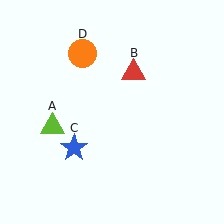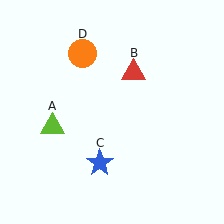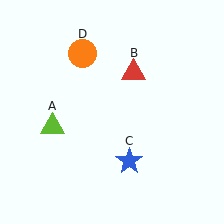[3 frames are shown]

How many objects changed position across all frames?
1 object changed position: blue star (object C).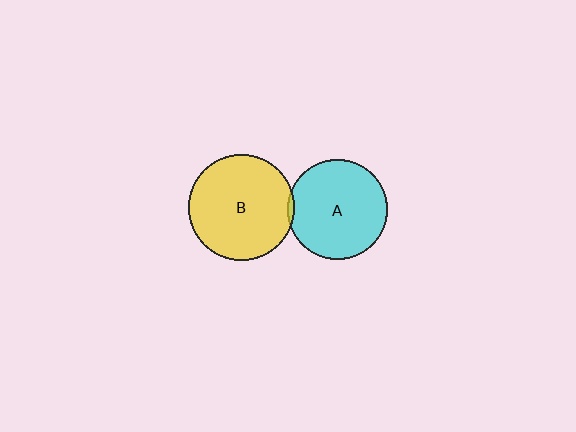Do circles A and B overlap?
Yes.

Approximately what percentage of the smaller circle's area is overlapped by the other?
Approximately 5%.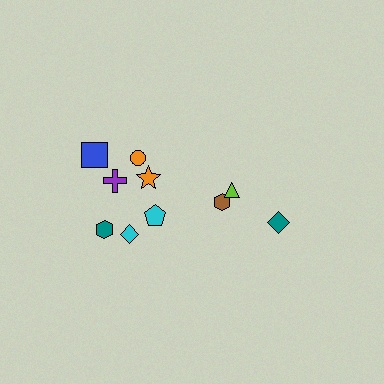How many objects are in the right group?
There are 3 objects.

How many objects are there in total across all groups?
There are 10 objects.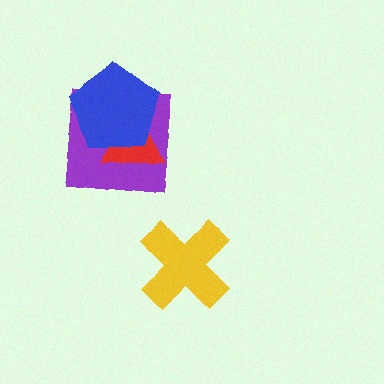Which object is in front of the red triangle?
The blue pentagon is in front of the red triangle.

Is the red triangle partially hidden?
Yes, it is partially covered by another shape.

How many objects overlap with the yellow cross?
0 objects overlap with the yellow cross.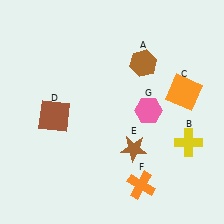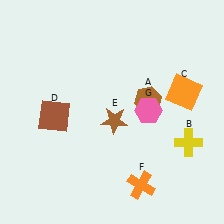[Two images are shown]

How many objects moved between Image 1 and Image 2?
2 objects moved between the two images.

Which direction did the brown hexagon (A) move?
The brown hexagon (A) moved down.